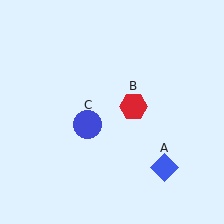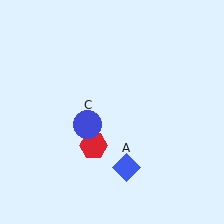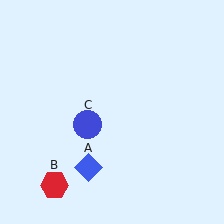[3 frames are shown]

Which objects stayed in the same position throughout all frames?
Blue circle (object C) remained stationary.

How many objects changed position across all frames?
2 objects changed position: blue diamond (object A), red hexagon (object B).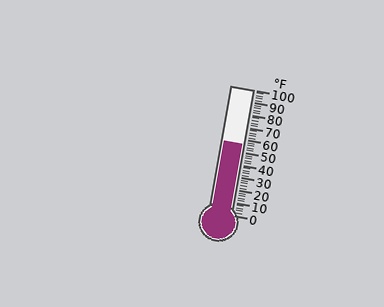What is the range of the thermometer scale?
The thermometer scale ranges from 0°F to 100°F.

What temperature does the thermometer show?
The thermometer shows approximately 56°F.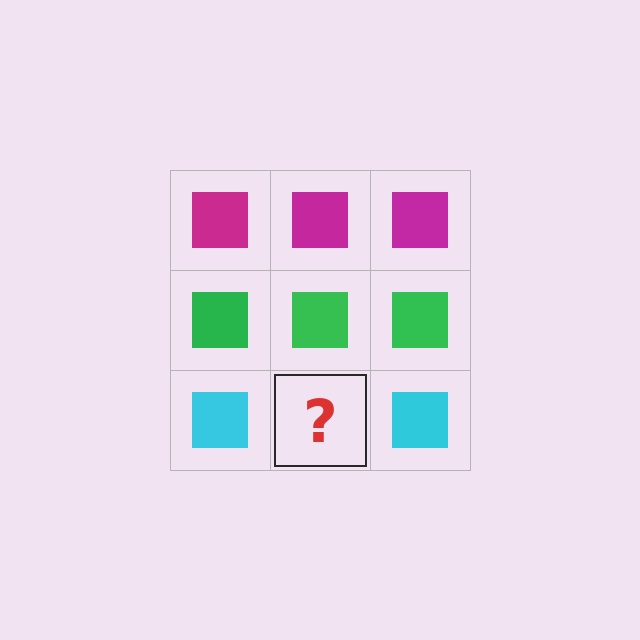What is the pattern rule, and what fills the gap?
The rule is that each row has a consistent color. The gap should be filled with a cyan square.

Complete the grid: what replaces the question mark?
The question mark should be replaced with a cyan square.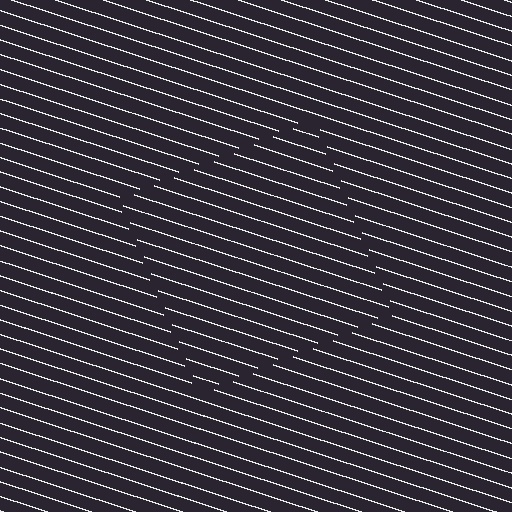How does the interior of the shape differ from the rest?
The interior of the shape contains the same grating, shifted by half a period — the contour is defined by the phase discontinuity where line-ends from the inner and outer gratings abut.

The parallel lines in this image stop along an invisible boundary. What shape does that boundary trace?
An illusory square. The interior of the shape contains the same grating, shifted by half a period — the contour is defined by the phase discontinuity where line-ends from the inner and outer gratings abut.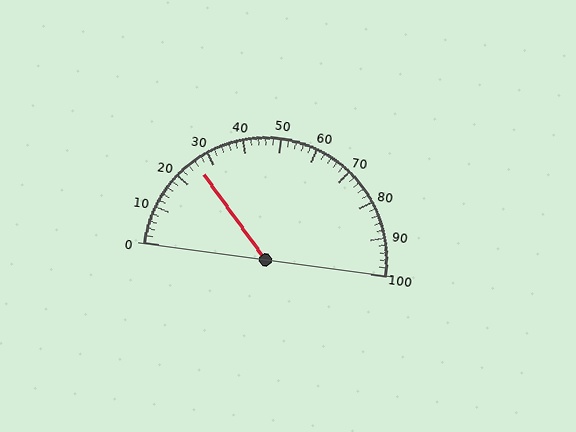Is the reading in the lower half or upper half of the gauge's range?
The reading is in the lower half of the range (0 to 100).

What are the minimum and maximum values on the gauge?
The gauge ranges from 0 to 100.